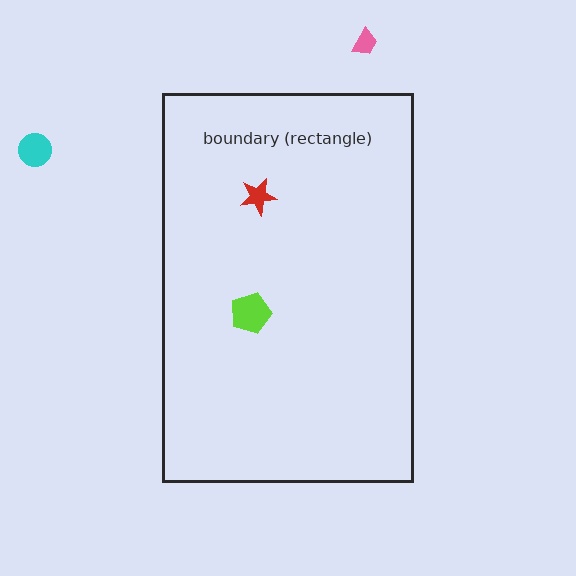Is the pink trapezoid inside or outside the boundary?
Outside.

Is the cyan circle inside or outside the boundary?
Outside.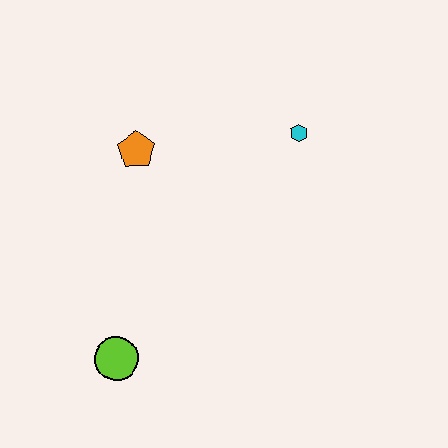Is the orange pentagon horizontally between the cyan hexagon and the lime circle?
Yes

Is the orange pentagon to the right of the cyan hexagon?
No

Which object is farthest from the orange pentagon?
The lime circle is farthest from the orange pentagon.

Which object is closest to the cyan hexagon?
The orange pentagon is closest to the cyan hexagon.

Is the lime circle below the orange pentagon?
Yes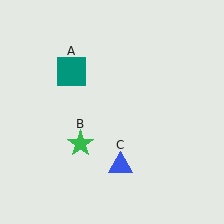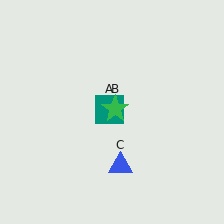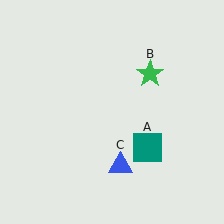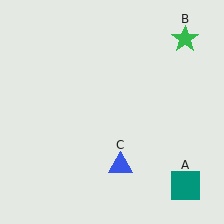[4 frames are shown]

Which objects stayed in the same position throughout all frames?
Blue triangle (object C) remained stationary.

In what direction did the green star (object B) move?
The green star (object B) moved up and to the right.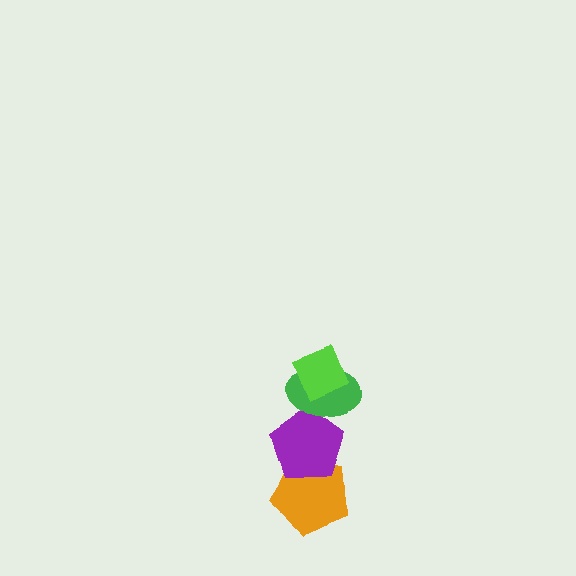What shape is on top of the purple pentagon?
The green ellipse is on top of the purple pentagon.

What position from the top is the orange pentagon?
The orange pentagon is 4th from the top.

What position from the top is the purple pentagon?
The purple pentagon is 3rd from the top.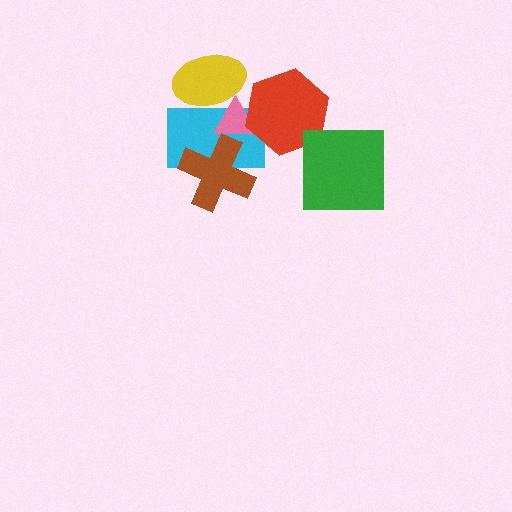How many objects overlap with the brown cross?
2 objects overlap with the brown cross.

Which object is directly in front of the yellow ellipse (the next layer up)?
The cyan rectangle is directly in front of the yellow ellipse.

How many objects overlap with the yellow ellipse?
2 objects overlap with the yellow ellipse.